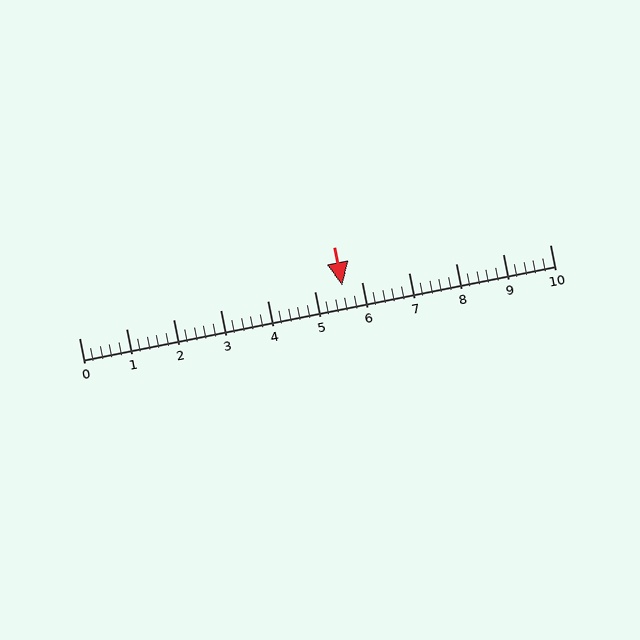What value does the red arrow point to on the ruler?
The red arrow points to approximately 5.6.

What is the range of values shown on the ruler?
The ruler shows values from 0 to 10.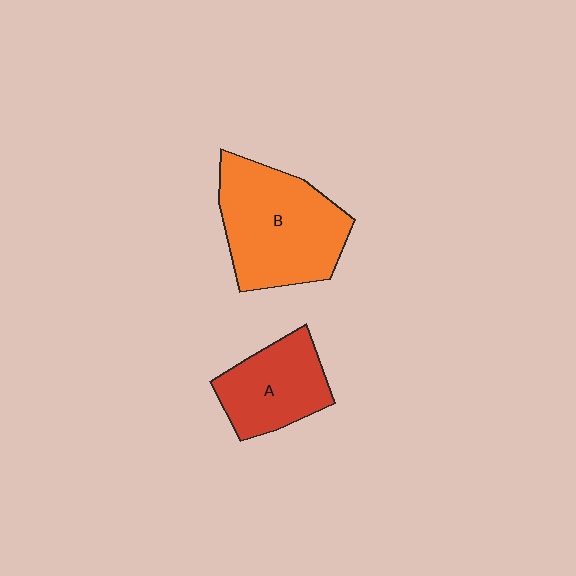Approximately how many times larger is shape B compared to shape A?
Approximately 1.6 times.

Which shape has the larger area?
Shape B (orange).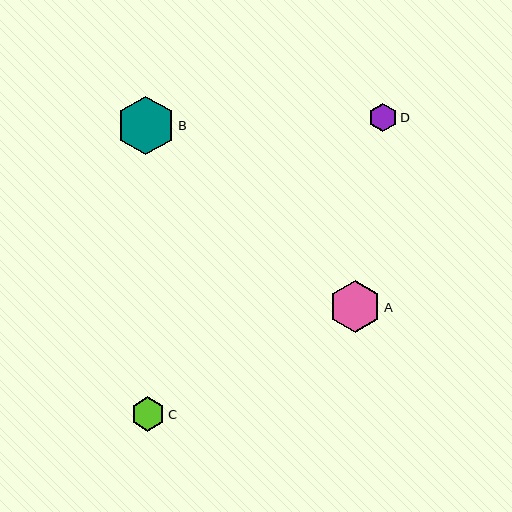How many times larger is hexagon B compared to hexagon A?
Hexagon B is approximately 1.1 times the size of hexagon A.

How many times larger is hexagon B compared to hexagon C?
Hexagon B is approximately 1.7 times the size of hexagon C.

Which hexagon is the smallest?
Hexagon D is the smallest with a size of approximately 29 pixels.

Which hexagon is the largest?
Hexagon B is the largest with a size of approximately 59 pixels.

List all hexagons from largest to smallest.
From largest to smallest: B, A, C, D.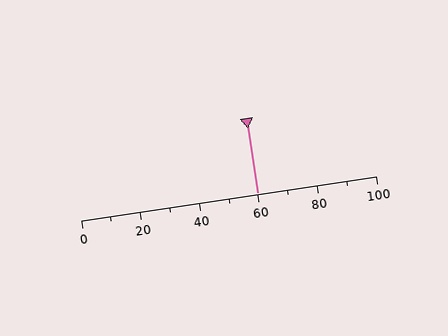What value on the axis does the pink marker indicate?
The marker indicates approximately 60.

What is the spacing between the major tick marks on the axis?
The major ticks are spaced 20 apart.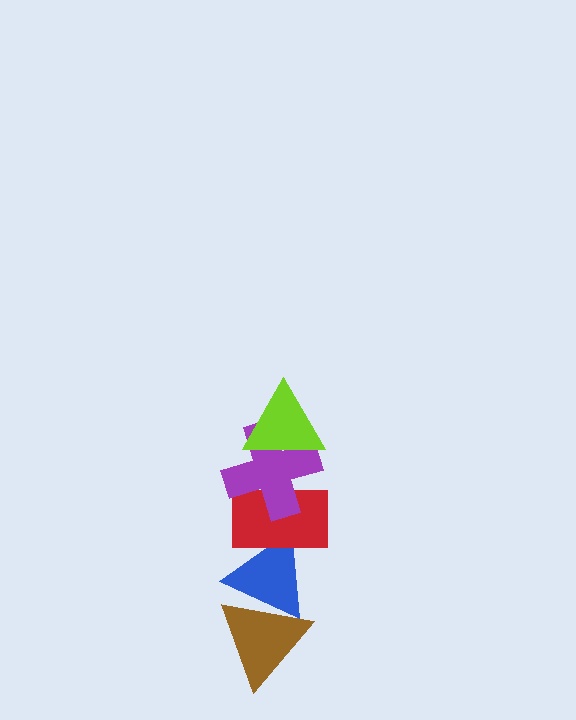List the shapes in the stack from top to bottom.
From top to bottom: the lime triangle, the purple cross, the red rectangle, the blue triangle, the brown triangle.